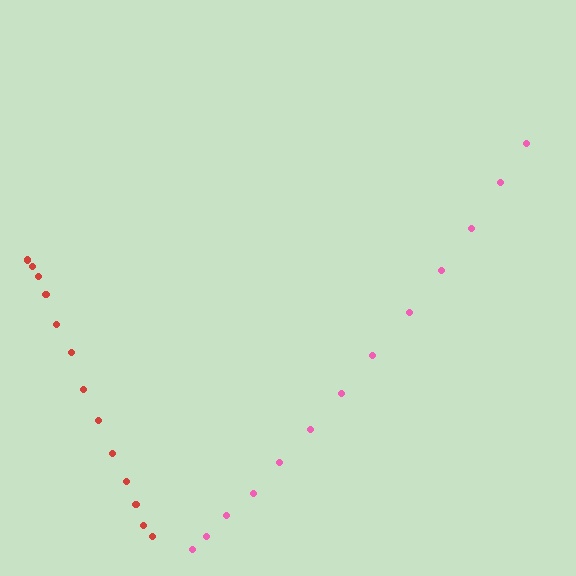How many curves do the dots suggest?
There are 2 distinct paths.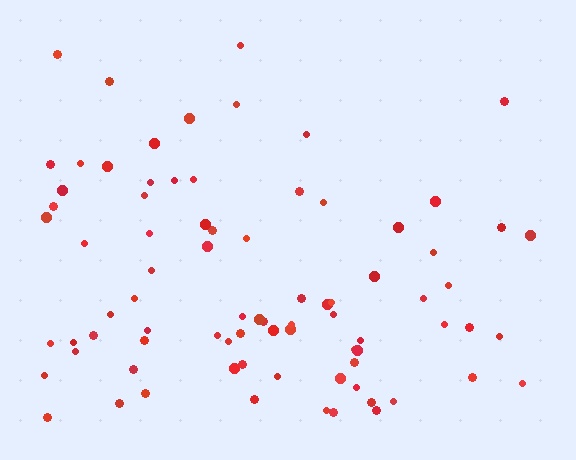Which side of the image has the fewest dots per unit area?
The top.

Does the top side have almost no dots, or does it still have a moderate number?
Still a moderate number, just noticeably fewer than the bottom.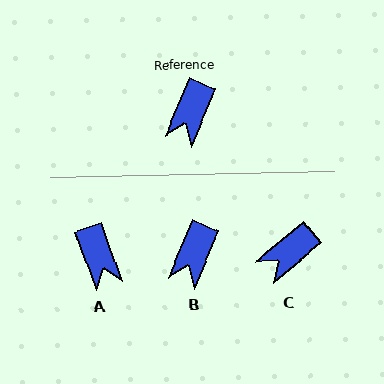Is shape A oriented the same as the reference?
No, it is off by about 43 degrees.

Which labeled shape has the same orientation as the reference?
B.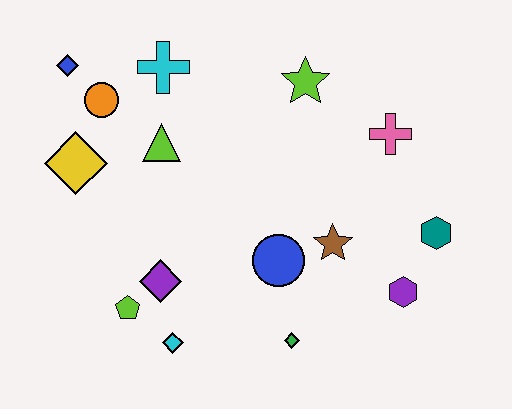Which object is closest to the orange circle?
The blue diamond is closest to the orange circle.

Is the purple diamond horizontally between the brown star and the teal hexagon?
No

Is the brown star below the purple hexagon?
No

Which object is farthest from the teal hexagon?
The blue diamond is farthest from the teal hexagon.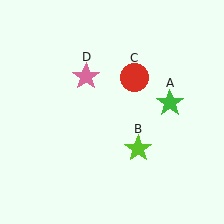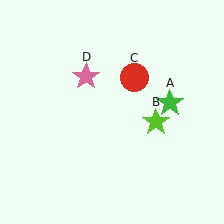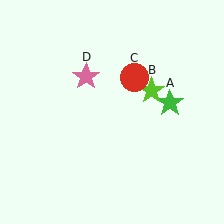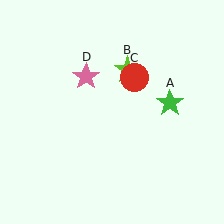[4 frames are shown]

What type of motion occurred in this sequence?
The lime star (object B) rotated counterclockwise around the center of the scene.